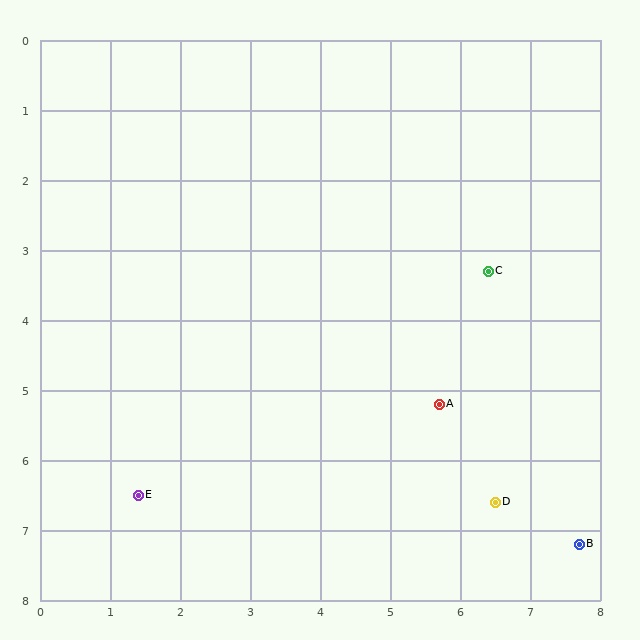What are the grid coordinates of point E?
Point E is at approximately (1.4, 6.5).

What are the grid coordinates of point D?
Point D is at approximately (6.5, 6.6).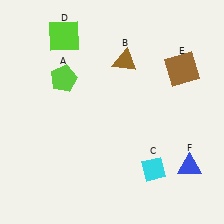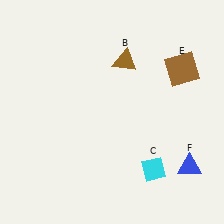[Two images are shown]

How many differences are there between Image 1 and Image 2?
There are 2 differences between the two images.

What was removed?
The lime pentagon (A), the lime square (D) were removed in Image 2.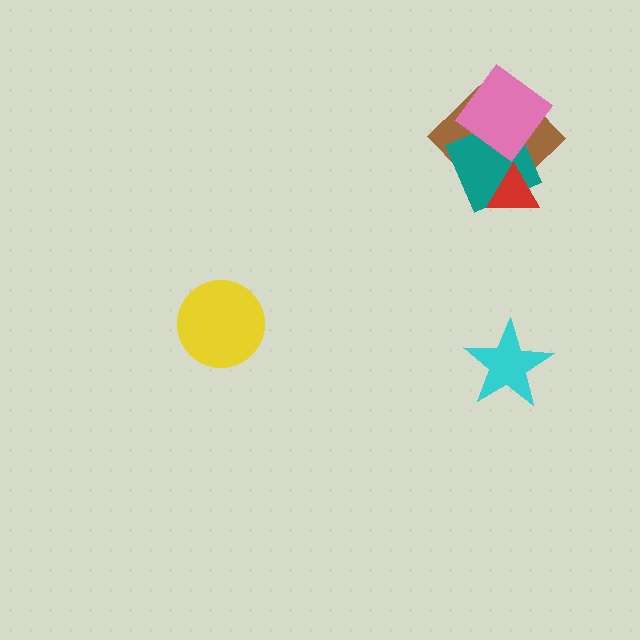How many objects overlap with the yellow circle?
0 objects overlap with the yellow circle.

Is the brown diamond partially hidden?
Yes, it is partially covered by another shape.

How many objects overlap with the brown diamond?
3 objects overlap with the brown diamond.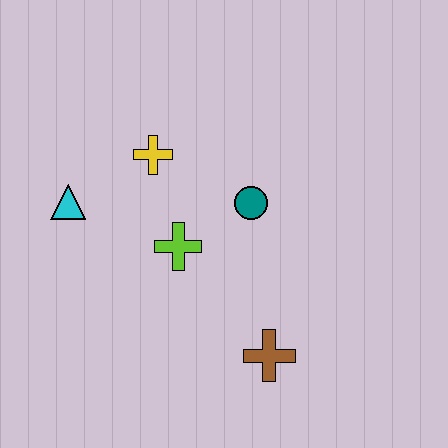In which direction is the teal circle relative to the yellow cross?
The teal circle is to the right of the yellow cross.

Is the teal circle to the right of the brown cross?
No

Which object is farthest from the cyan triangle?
The brown cross is farthest from the cyan triangle.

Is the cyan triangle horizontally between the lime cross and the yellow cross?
No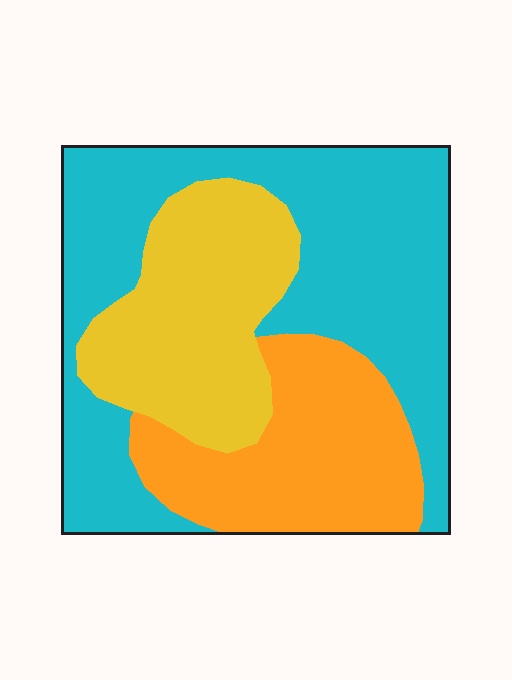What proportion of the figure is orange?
Orange takes up between a quarter and a half of the figure.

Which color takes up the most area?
Cyan, at roughly 50%.